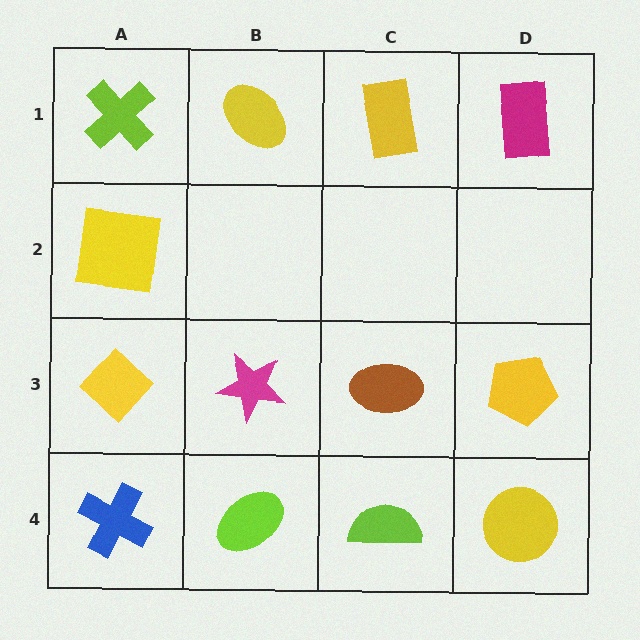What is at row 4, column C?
A lime semicircle.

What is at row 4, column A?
A blue cross.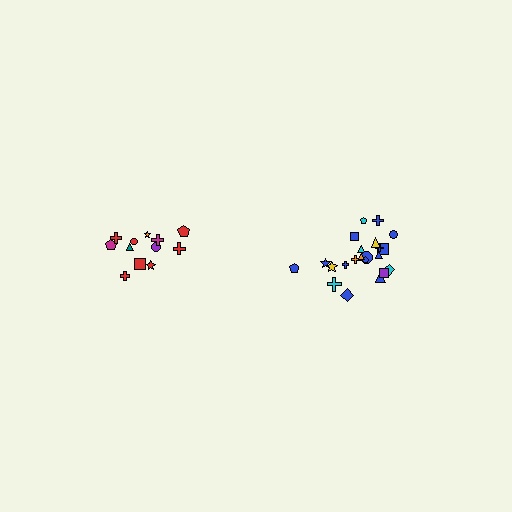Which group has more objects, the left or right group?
The right group.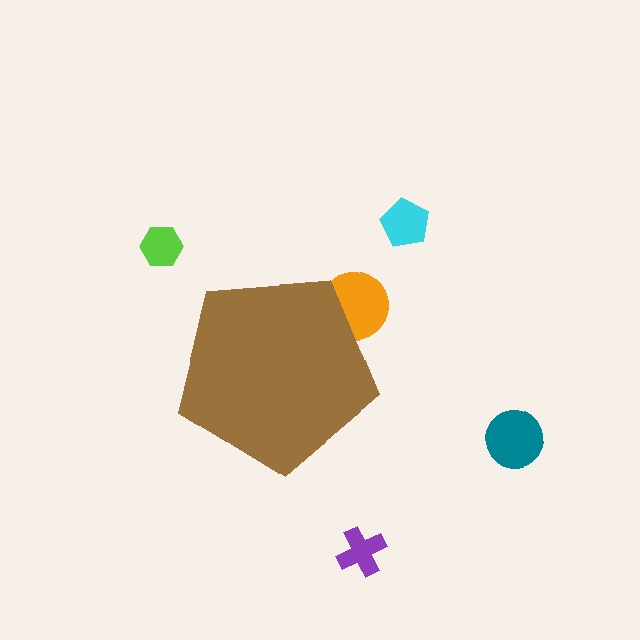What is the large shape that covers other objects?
A brown pentagon.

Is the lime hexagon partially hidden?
No, the lime hexagon is fully visible.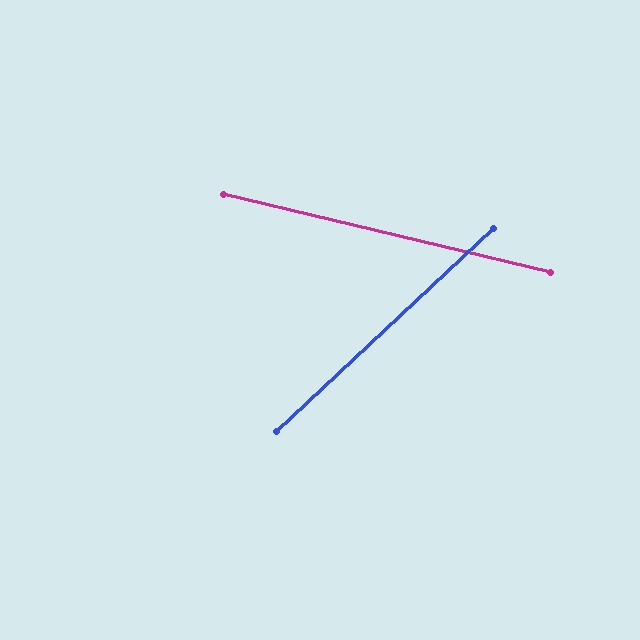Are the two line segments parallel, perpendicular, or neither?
Neither parallel nor perpendicular — they differ by about 56°.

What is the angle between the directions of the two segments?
Approximately 56 degrees.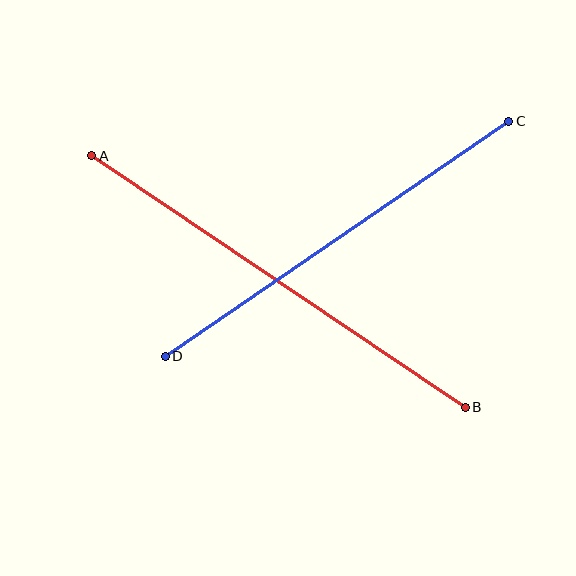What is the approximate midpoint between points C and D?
The midpoint is at approximately (337, 239) pixels.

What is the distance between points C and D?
The distance is approximately 416 pixels.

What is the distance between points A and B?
The distance is approximately 450 pixels.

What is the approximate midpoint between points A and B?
The midpoint is at approximately (278, 281) pixels.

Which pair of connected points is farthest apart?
Points A and B are farthest apart.